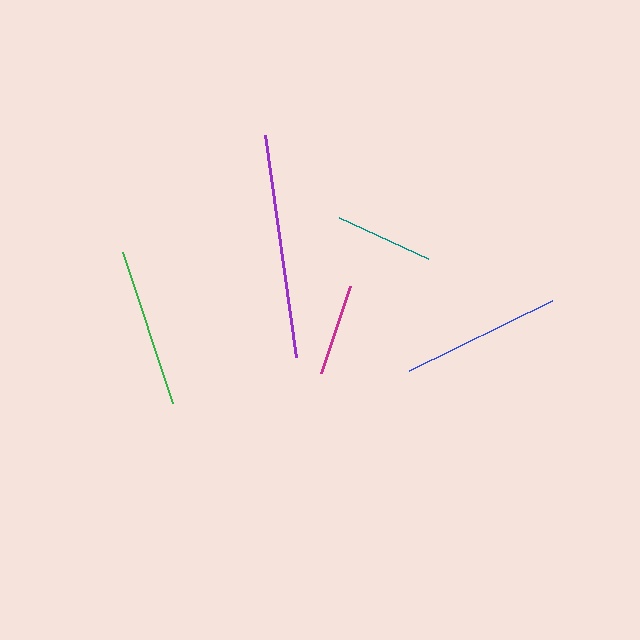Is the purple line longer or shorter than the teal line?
The purple line is longer than the teal line.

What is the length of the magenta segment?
The magenta segment is approximately 92 pixels long.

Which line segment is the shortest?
The magenta line is the shortest at approximately 92 pixels.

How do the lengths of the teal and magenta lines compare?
The teal and magenta lines are approximately the same length.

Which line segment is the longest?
The purple line is the longest at approximately 225 pixels.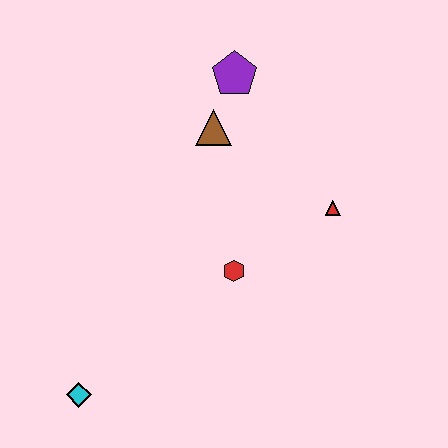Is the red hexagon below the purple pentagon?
Yes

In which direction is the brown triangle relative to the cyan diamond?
The brown triangle is above the cyan diamond.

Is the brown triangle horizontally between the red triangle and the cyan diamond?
Yes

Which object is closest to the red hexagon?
The red triangle is closest to the red hexagon.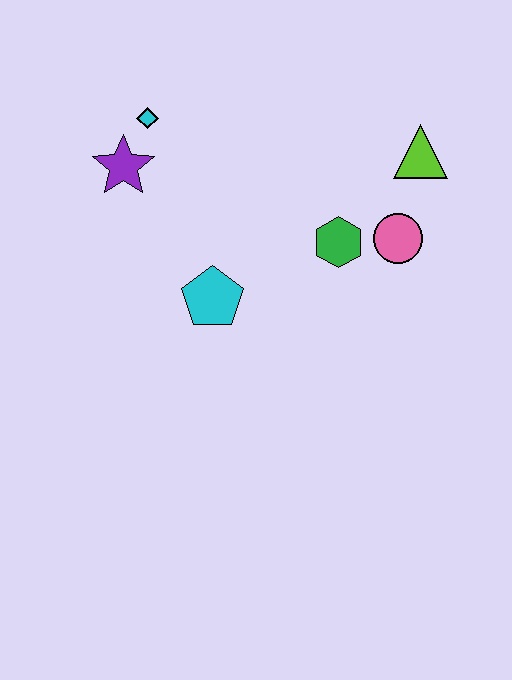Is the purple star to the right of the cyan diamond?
No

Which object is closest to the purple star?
The cyan diamond is closest to the purple star.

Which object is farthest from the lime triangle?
The purple star is farthest from the lime triangle.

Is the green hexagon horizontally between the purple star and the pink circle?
Yes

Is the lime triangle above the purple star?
Yes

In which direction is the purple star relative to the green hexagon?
The purple star is to the left of the green hexagon.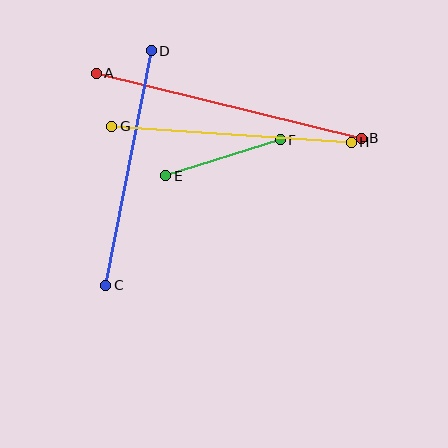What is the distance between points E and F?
The distance is approximately 120 pixels.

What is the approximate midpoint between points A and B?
The midpoint is at approximately (229, 106) pixels.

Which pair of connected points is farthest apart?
Points A and B are farthest apart.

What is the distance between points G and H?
The distance is approximately 240 pixels.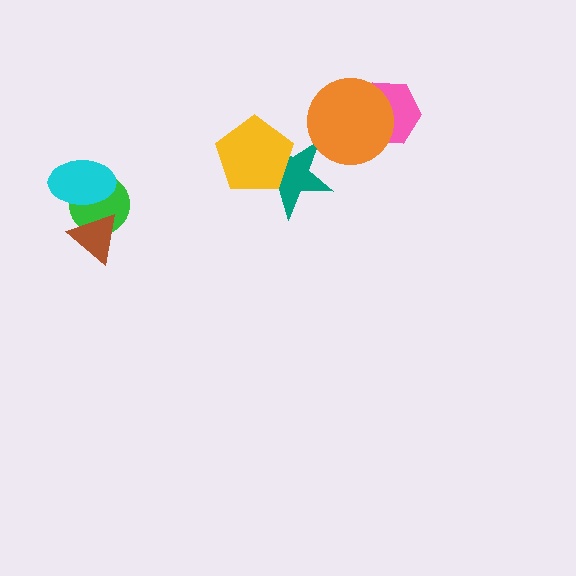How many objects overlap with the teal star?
1 object overlaps with the teal star.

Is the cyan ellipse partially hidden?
No, no other shape covers it.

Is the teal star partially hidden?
Yes, it is partially covered by another shape.